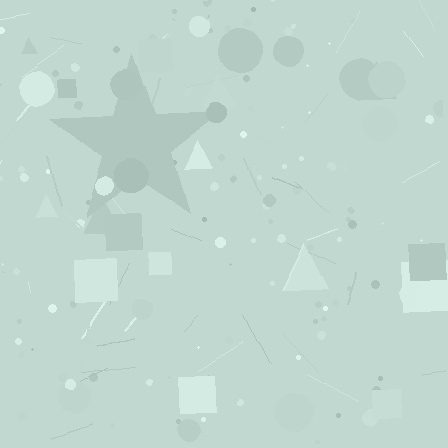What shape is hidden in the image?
A star is hidden in the image.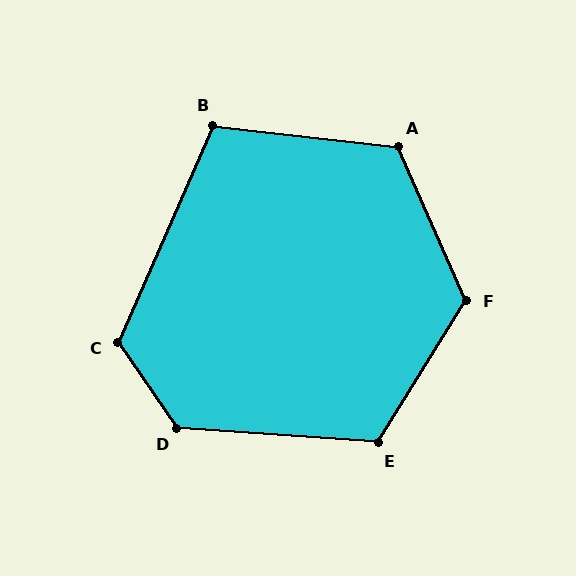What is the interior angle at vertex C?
Approximately 122 degrees (obtuse).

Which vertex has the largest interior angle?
D, at approximately 129 degrees.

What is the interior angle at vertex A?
Approximately 120 degrees (obtuse).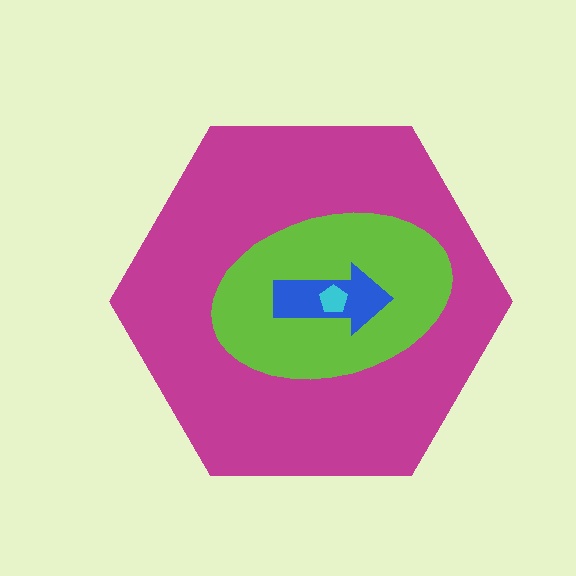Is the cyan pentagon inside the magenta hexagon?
Yes.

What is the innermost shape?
The cyan pentagon.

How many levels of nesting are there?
4.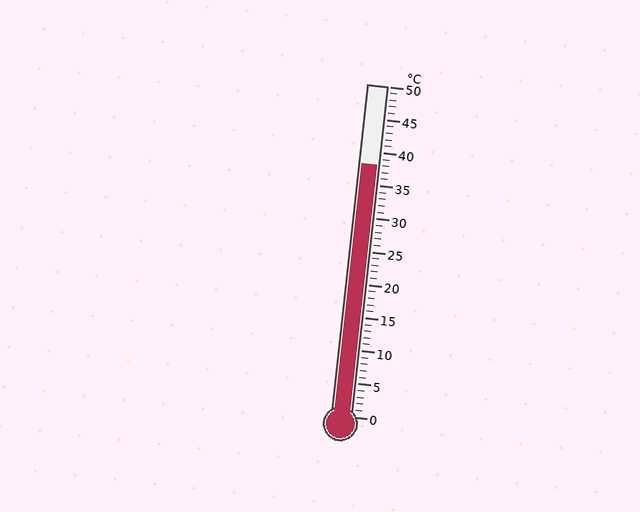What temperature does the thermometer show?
The thermometer shows approximately 38°C.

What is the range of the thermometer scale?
The thermometer scale ranges from 0°C to 50°C.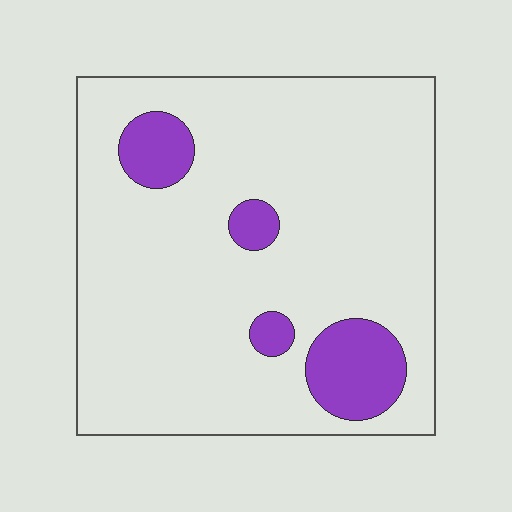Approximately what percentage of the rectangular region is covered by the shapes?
Approximately 15%.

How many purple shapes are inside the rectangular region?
4.